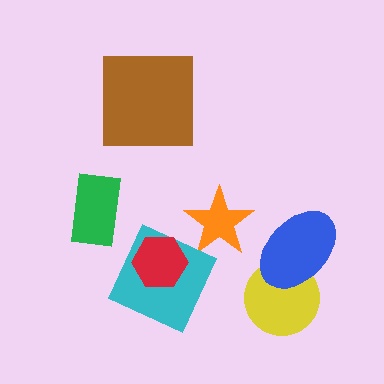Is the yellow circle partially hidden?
Yes, it is partially covered by another shape.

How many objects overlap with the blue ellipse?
1 object overlaps with the blue ellipse.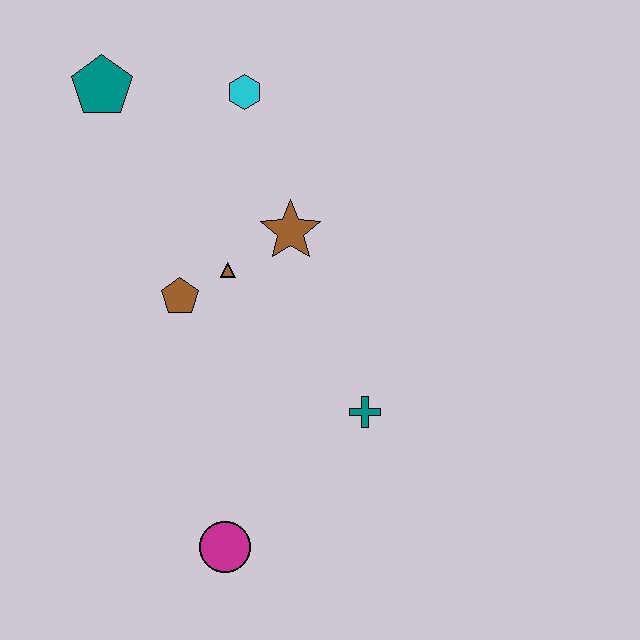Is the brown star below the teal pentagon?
Yes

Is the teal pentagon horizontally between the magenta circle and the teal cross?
No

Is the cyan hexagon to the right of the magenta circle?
Yes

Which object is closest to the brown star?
The brown triangle is closest to the brown star.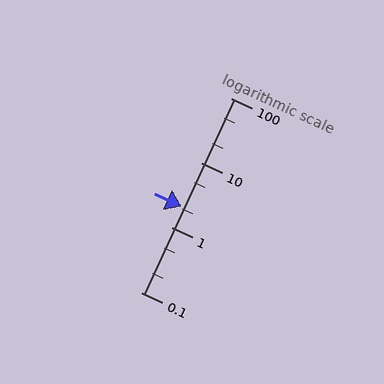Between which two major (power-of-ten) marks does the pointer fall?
The pointer is between 1 and 10.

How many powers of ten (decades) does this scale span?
The scale spans 3 decades, from 0.1 to 100.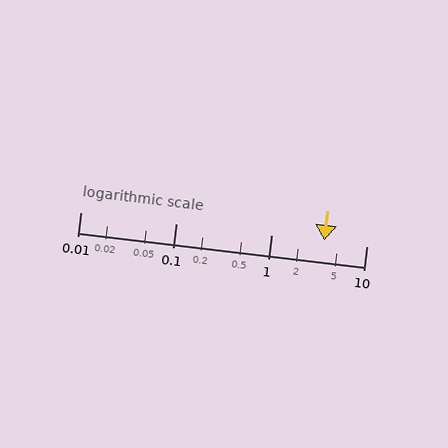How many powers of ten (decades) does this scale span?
The scale spans 3 decades, from 0.01 to 10.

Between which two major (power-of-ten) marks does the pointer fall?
The pointer is between 1 and 10.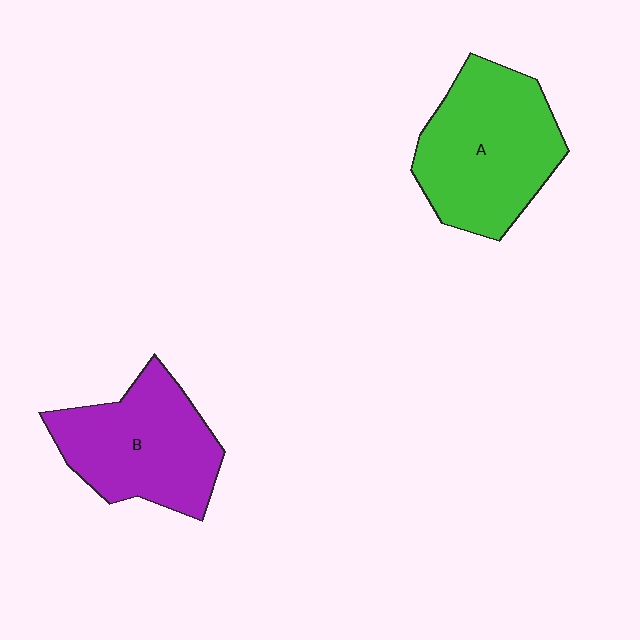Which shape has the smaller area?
Shape B (purple).